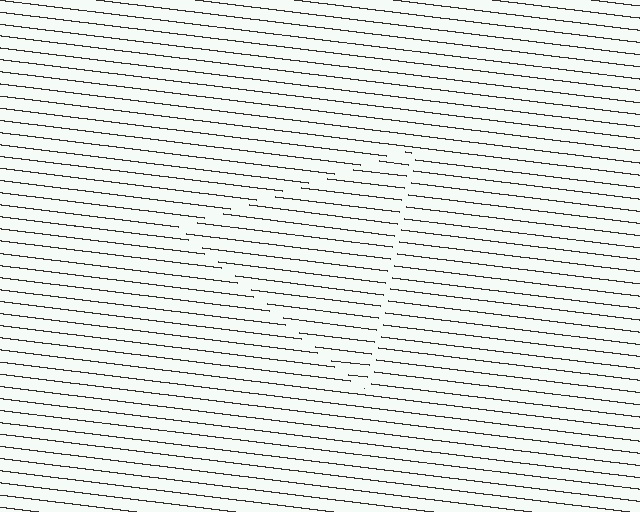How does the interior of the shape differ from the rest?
The interior of the shape contains the same grating, shifted by half a period — the contour is defined by the phase discontinuity where line-ends from the inner and outer gratings abut.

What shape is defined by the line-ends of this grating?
An illusory triangle. The interior of the shape contains the same grating, shifted by half a period — the contour is defined by the phase discontinuity where line-ends from the inner and outer gratings abut.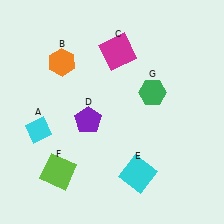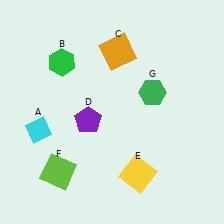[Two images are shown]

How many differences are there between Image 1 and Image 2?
There are 3 differences between the two images.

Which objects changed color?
B changed from orange to green. C changed from magenta to orange. E changed from cyan to yellow.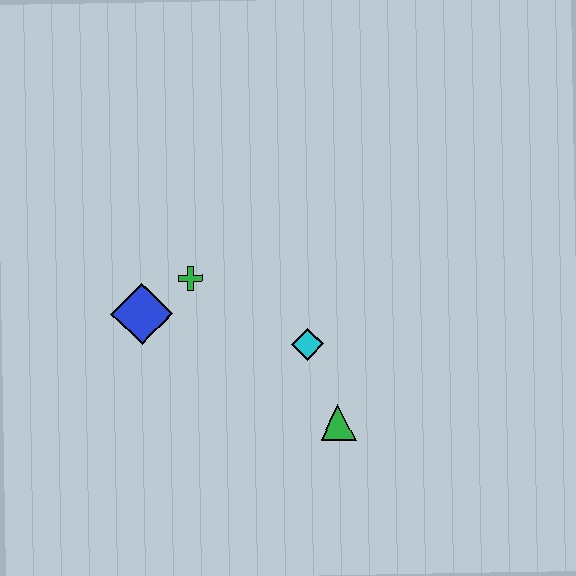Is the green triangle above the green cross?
No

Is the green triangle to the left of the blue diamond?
No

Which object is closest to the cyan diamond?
The green triangle is closest to the cyan diamond.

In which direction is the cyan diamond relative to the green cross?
The cyan diamond is to the right of the green cross.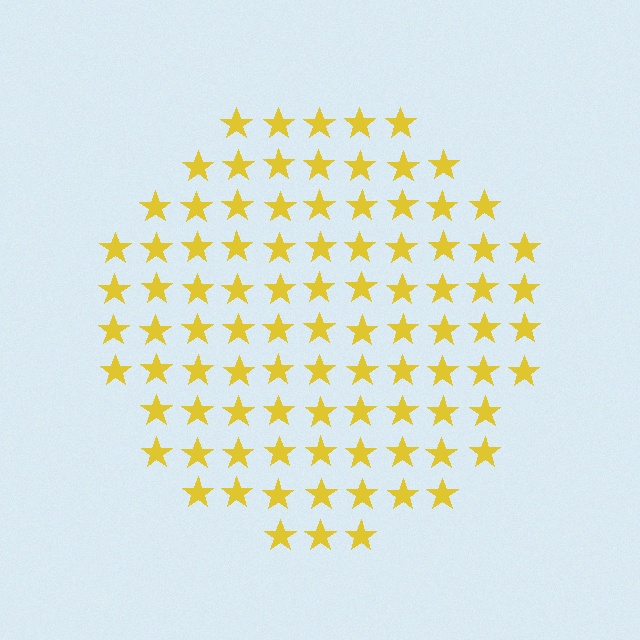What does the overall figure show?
The overall figure shows a circle.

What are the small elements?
The small elements are stars.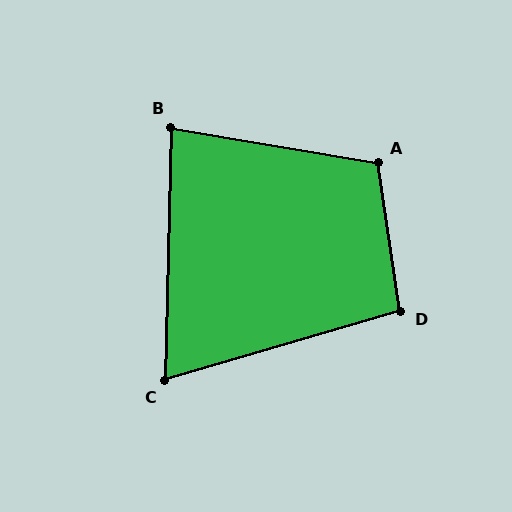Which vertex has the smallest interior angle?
C, at approximately 72 degrees.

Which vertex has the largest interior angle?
A, at approximately 108 degrees.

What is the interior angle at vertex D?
Approximately 98 degrees (obtuse).